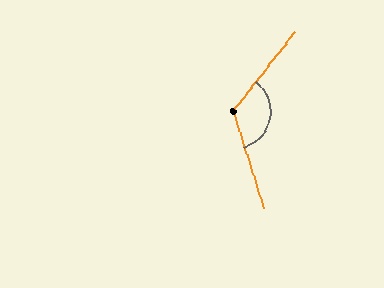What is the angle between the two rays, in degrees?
Approximately 125 degrees.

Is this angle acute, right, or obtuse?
It is obtuse.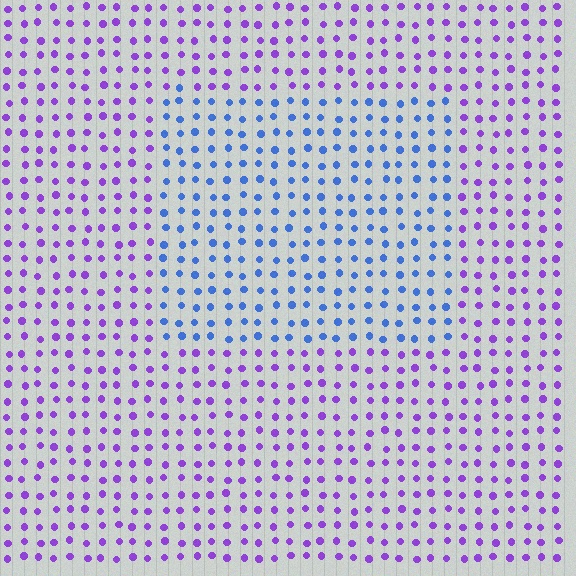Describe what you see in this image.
The image is filled with small purple elements in a uniform arrangement. A rectangle-shaped region is visible where the elements are tinted to a slightly different hue, forming a subtle color boundary.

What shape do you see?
I see a rectangle.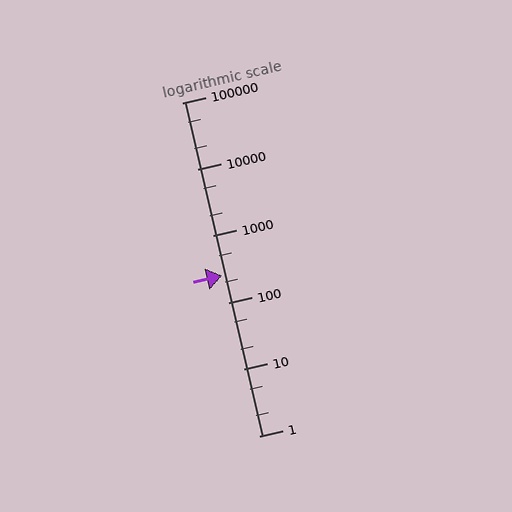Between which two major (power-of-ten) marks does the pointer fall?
The pointer is between 100 and 1000.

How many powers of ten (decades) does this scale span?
The scale spans 5 decades, from 1 to 100000.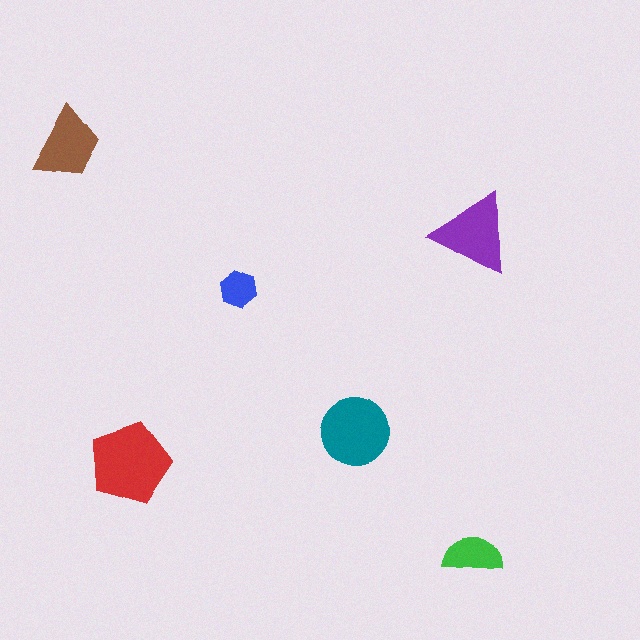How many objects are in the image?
There are 6 objects in the image.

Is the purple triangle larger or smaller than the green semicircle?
Larger.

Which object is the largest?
The red pentagon.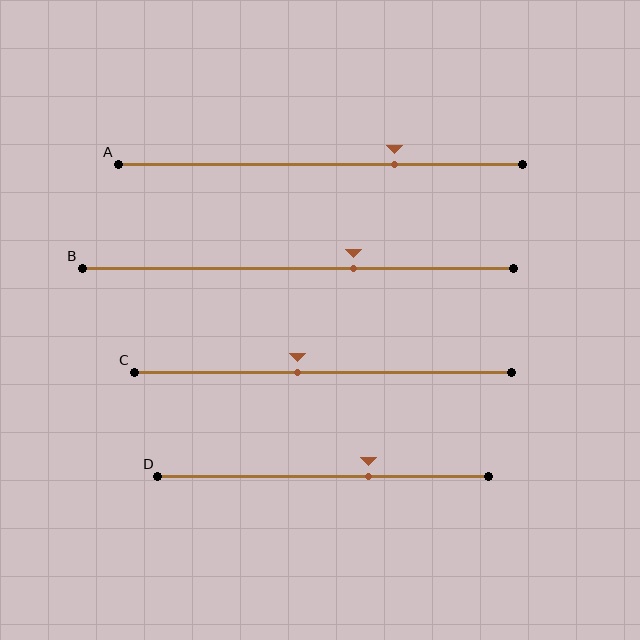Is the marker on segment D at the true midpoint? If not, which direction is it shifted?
No, the marker on segment D is shifted to the right by about 14% of the segment length.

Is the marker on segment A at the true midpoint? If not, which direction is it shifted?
No, the marker on segment A is shifted to the right by about 18% of the segment length.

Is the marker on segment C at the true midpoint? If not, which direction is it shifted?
No, the marker on segment C is shifted to the left by about 7% of the segment length.